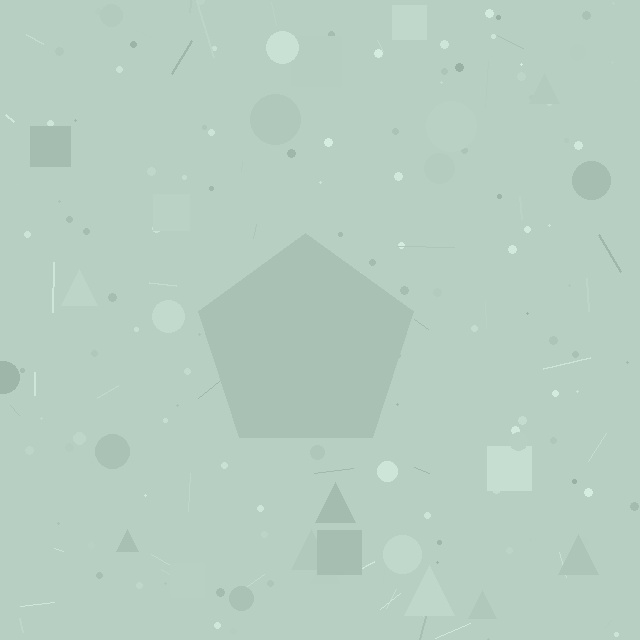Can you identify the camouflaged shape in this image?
The camouflaged shape is a pentagon.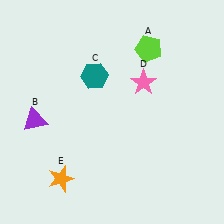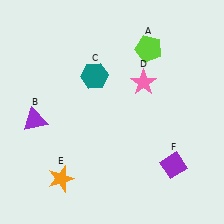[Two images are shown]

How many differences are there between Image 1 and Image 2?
There is 1 difference between the two images.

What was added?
A purple diamond (F) was added in Image 2.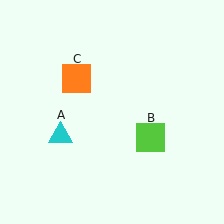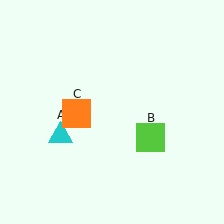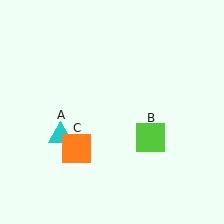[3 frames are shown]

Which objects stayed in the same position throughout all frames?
Cyan triangle (object A) and lime square (object B) remained stationary.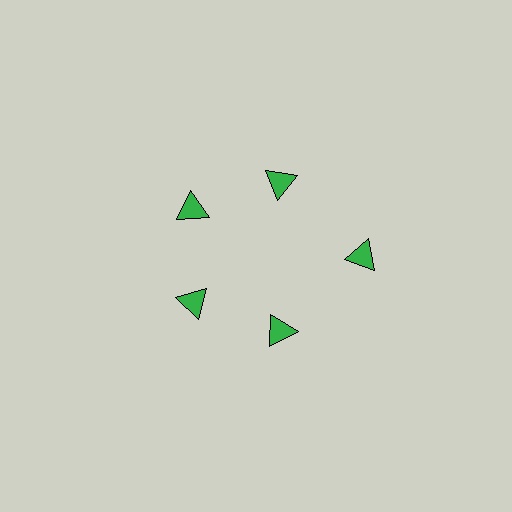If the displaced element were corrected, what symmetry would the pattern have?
It would have 5-fold rotational symmetry — the pattern would map onto itself every 72 degrees.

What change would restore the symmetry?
The symmetry would be restored by moving it inward, back onto the ring so that all 5 triangles sit at equal angles and equal distance from the center.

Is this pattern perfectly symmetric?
No. The 5 green triangles are arranged in a ring, but one element near the 3 o'clock position is pushed outward from the center, breaking the 5-fold rotational symmetry.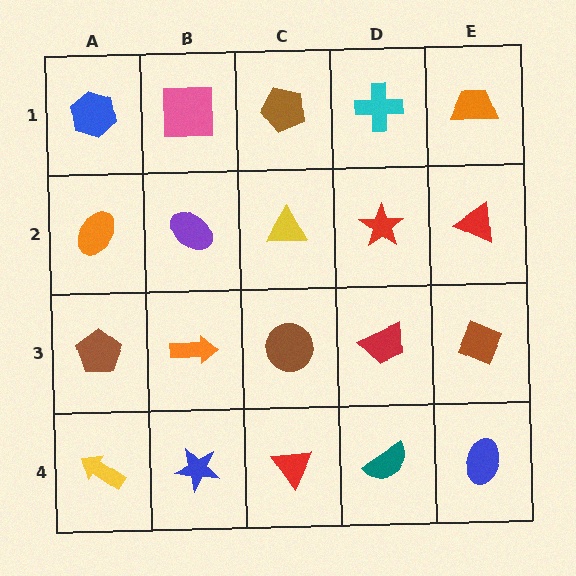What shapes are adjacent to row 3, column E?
A red triangle (row 2, column E), a blue ellipse (row 4, column E), a red trapezoid (row 3, column D).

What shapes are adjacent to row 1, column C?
A yellow triangle (row 2, column C), a pink square (row 1, column B), a cyan cross (row 1, column D).